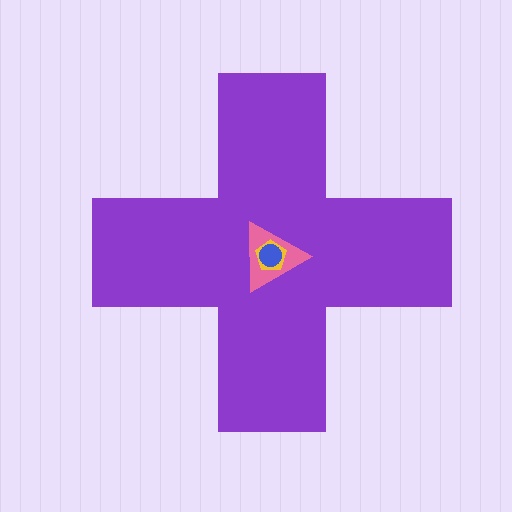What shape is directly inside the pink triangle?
The yellow pentagon.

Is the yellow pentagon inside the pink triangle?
Yes.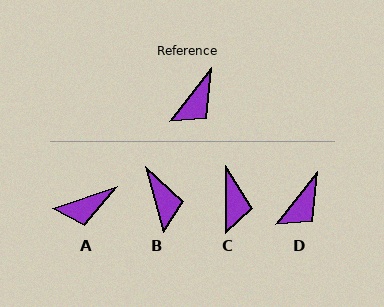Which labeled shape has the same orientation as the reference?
D.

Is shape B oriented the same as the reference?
No, it is off by about 53 degrees.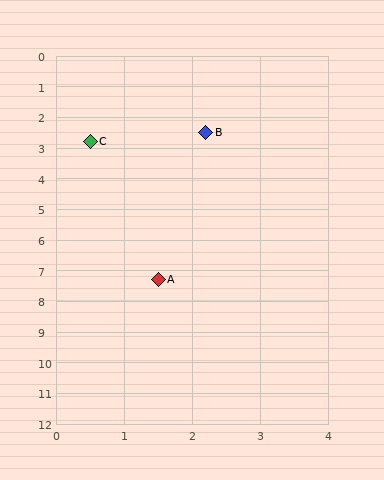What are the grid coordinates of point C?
Point C is at approximately (0.5, 2.8).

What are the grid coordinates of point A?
Point A is at approximately (1.5, 7.3).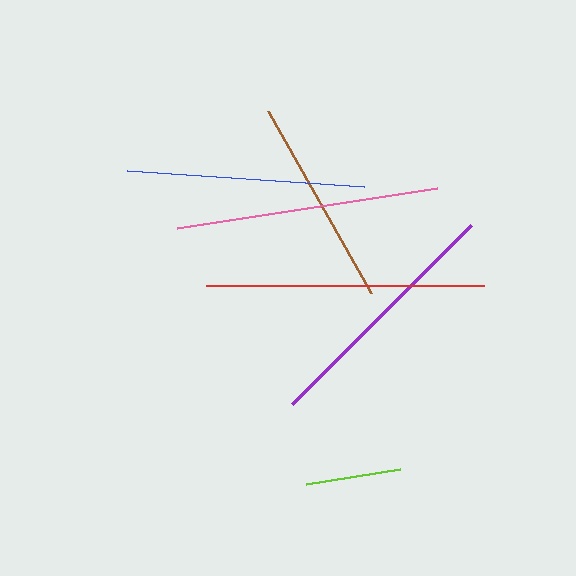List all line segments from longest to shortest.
From longest to shortest: red, pink, purple, blue, brown, lime.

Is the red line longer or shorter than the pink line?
The red line is longer than the pink line.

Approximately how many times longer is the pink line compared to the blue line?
The pink line is approximately 1.1 times the length of the blue line.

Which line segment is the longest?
The red line is the longest at approximately 278 pixels.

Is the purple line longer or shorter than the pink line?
The pink line is longer than the purple line.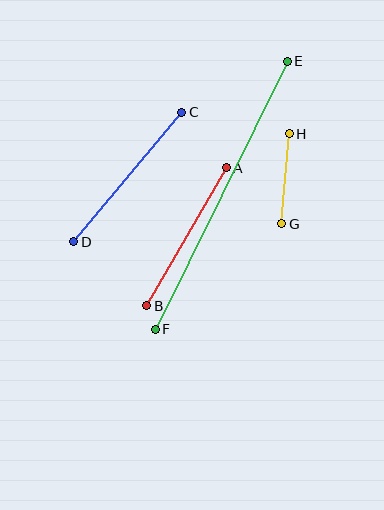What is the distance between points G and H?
The distance is approximately 90 pixels.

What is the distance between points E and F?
The distance is approximately 299 pixels.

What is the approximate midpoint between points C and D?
The midpoint is at approximately (128, 177) pixels.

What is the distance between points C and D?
The distance is approximately 168 pixels.